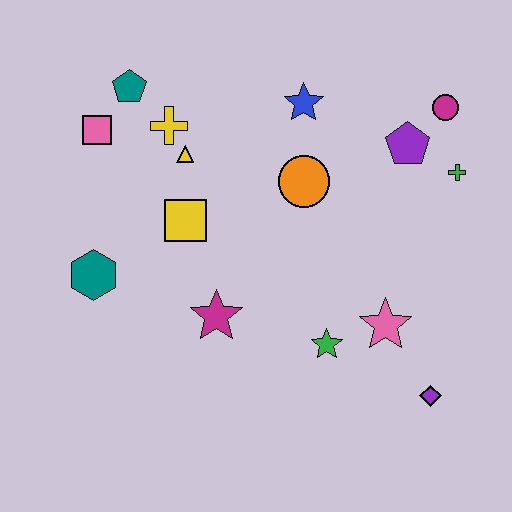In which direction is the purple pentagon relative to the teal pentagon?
The purple pentagon is to the right of the teal pentagon.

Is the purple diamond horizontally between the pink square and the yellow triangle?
No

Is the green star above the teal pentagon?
No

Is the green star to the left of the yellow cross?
No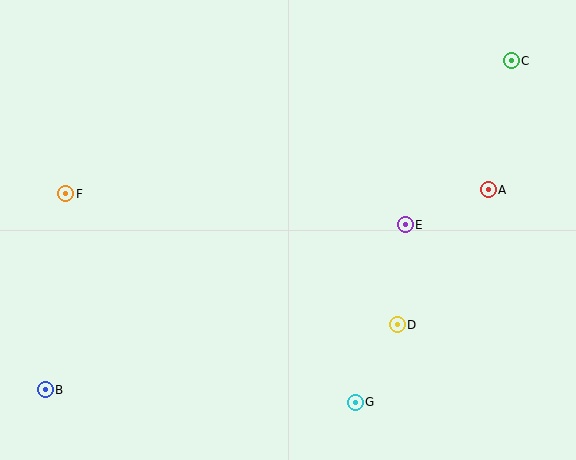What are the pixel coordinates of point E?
Point E is at (405, 225).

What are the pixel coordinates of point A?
Point A is at (488, 190).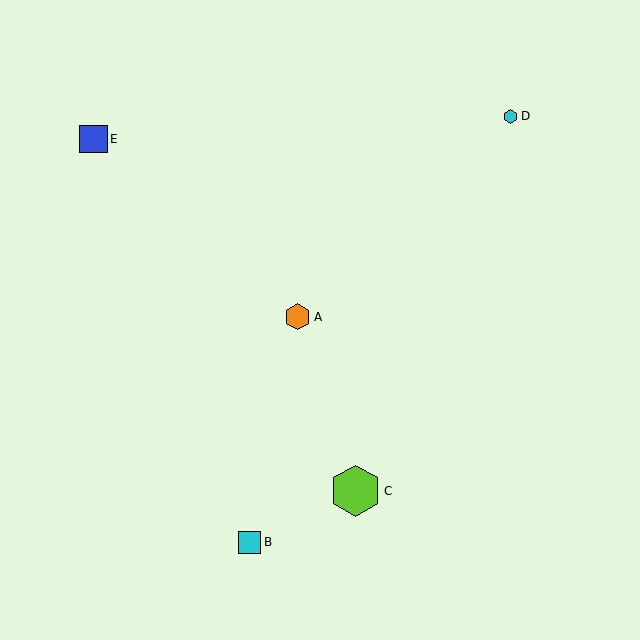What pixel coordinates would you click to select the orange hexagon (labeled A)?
Click at (298, 317) to select the orange hexagon A.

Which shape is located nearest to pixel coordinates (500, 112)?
The cyan hexagon (labeled D) at (511, 116) is nearest to that location.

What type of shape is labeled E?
Shape E is a blue square.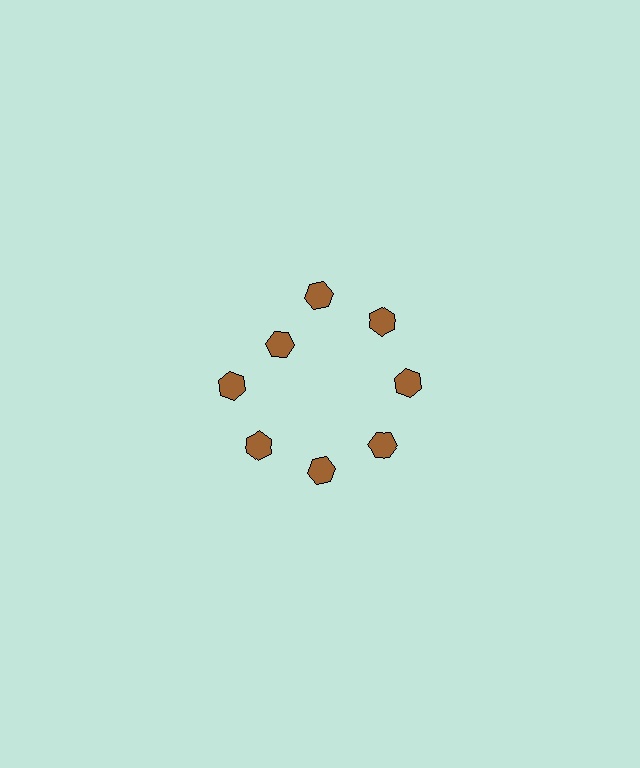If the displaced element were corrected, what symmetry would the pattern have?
It would have 8-fold rotational symmetry — the pattern would map onto itself every 45 degrees.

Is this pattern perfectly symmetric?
No. The 8 brown hexagons are arranged in a ring, but one element near the 10 o'clock position is pulled inward toward the center, breaking the 8-fold rotational symmetry.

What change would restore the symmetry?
The symmetry would be restored by moving it outward, back onto the ring so that all 8 hexagons sit at equal angles and equal distance from the center.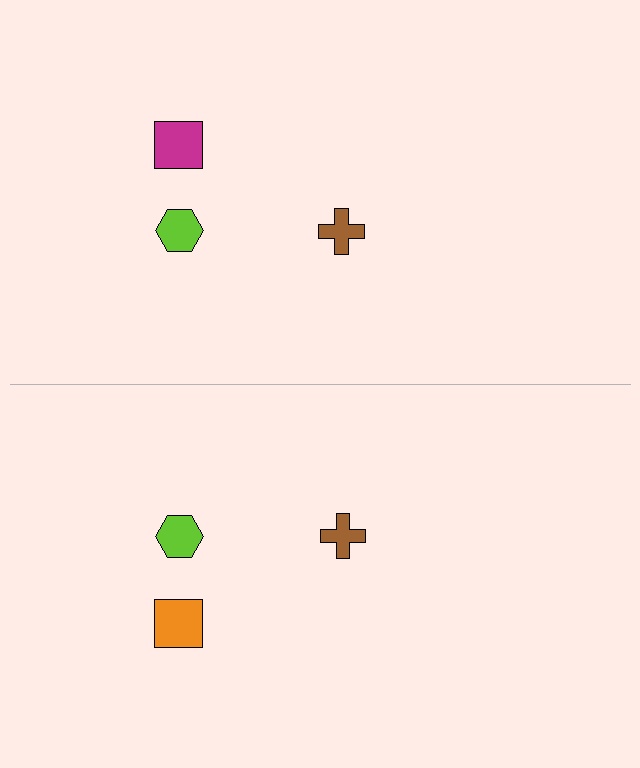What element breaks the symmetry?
The orange square on the bottom side breaks the symmetry — its mirror counterpart is magenta.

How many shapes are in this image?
There are 6 shapes in this image.